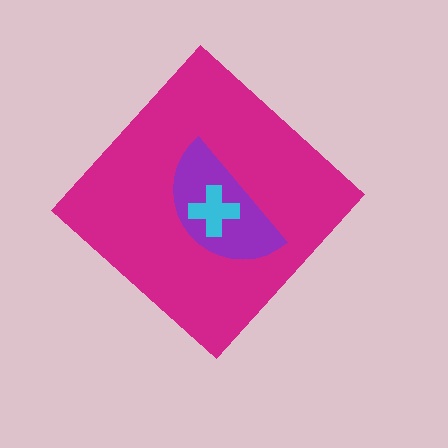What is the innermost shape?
The cyan cross.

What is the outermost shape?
The magenta diamond.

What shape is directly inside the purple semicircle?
The cyan cross.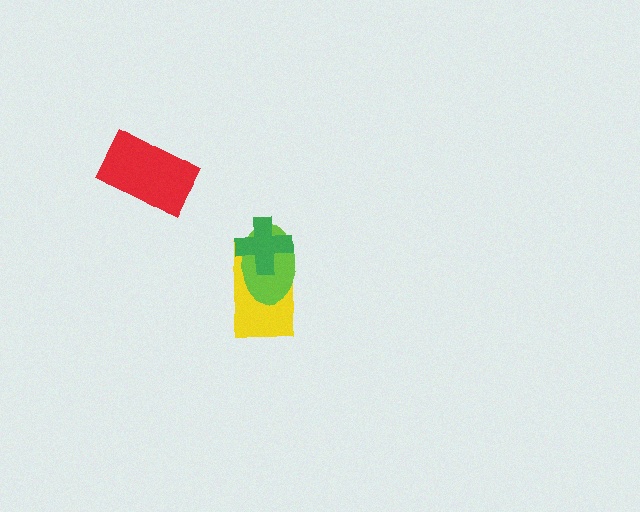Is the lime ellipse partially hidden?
Yes, it is partially covered by another shape.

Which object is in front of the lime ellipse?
The green cross is in front of the lime ellipse.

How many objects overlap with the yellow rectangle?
2 objects overlap with the yellow rectangle.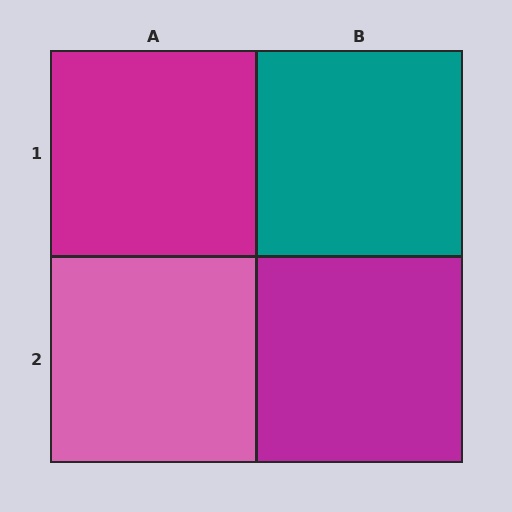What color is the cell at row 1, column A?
Magenta.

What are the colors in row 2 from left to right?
Pink, magenta.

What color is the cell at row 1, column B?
Teal.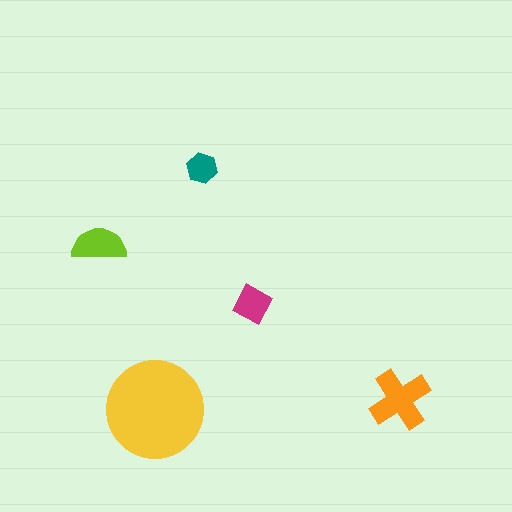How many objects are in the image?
There are 5 objects in the image.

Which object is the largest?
The yellow circle.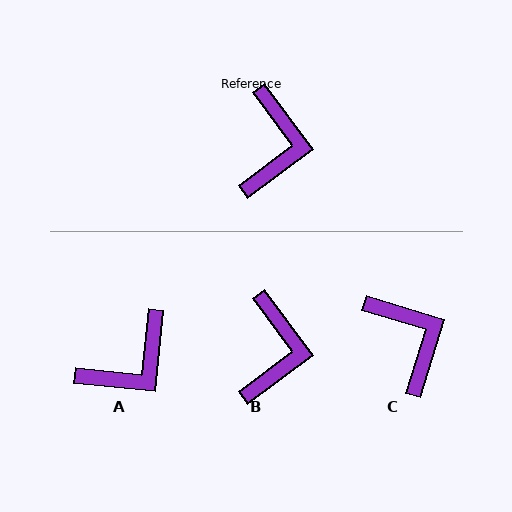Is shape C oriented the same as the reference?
No, it is off by about 37 degrees.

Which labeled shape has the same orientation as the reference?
B.